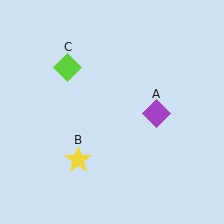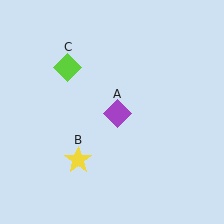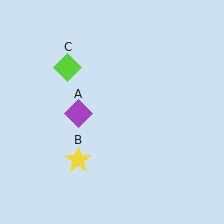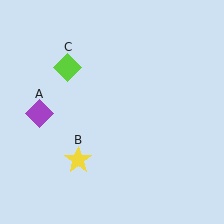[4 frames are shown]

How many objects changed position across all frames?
1 object changed position: purple diamond (object A).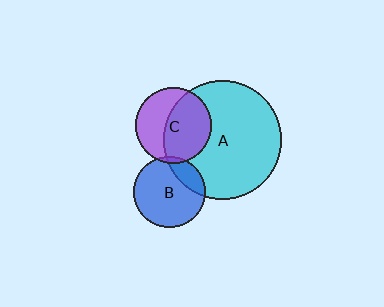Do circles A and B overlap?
Yes.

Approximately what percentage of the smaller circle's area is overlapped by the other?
Approximately 20%.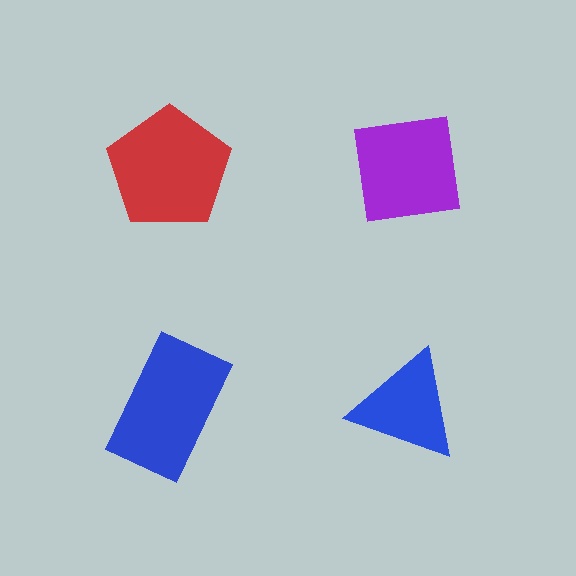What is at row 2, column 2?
A blue triangle.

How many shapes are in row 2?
2 shapes.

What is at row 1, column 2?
A purple square.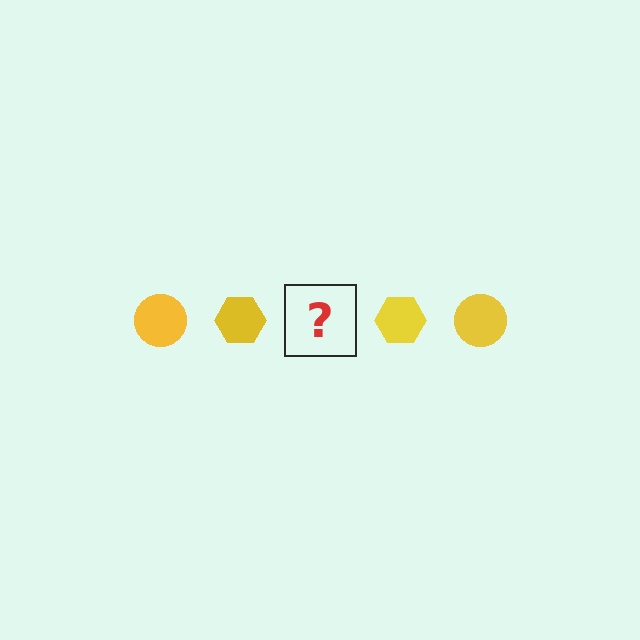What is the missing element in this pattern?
The missing element is a yellow circle.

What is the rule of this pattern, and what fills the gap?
The rule is that the pattern cycles through circle, hexagon shapes in yellow. The gap should be filled with a yellow circle.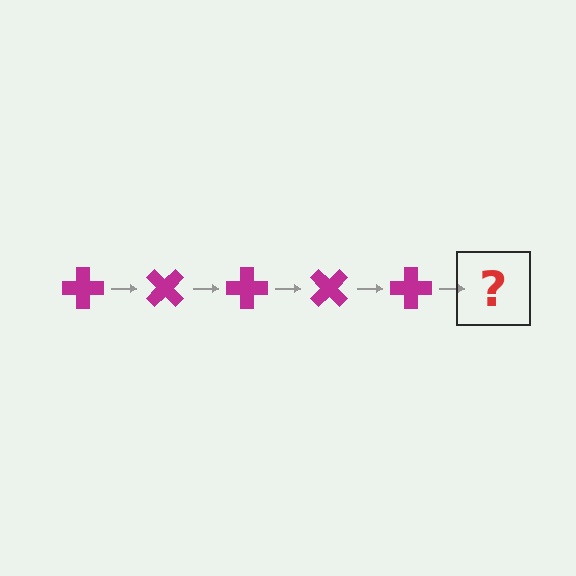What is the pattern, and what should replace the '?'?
The pattern is that the cross rotates 45 degrees each step. The '?' should be a magenta cross rotated 225 degrees.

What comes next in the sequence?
The next element should be a magenta cross rotated 225 degrees.